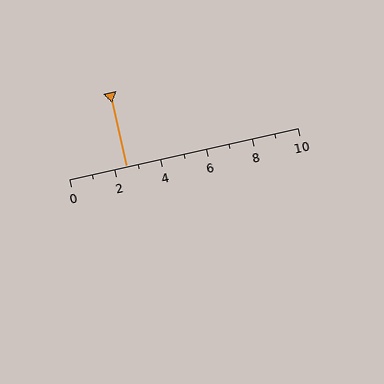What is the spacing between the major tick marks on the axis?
The major ticks are spaced 2 apart.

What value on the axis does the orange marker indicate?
The marker indicates approximately 2.5.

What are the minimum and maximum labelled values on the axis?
The axis runs from 0 to 10.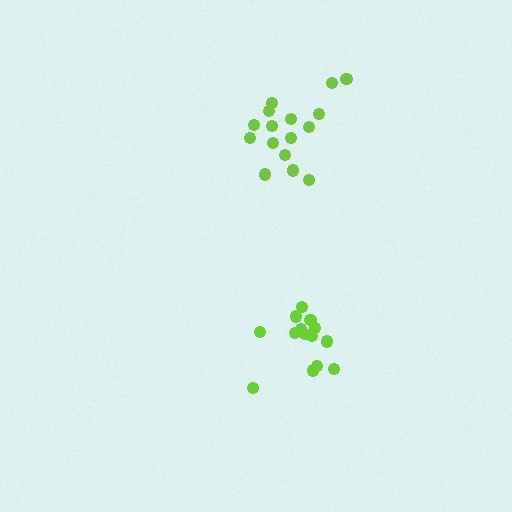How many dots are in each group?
Group 1: 16 dots, Group 2: 14 dots (30 total).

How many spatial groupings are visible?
There are 2 spatial groupings.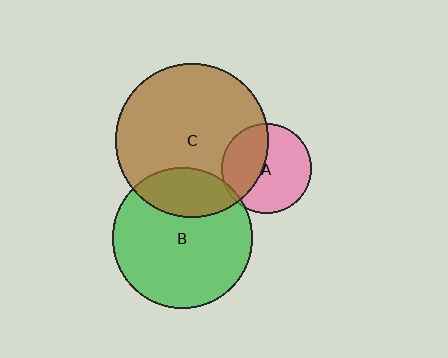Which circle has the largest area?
Circle C (brown).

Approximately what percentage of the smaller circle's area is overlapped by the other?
Approximately 5%.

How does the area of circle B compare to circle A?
Approximately 2.4 times.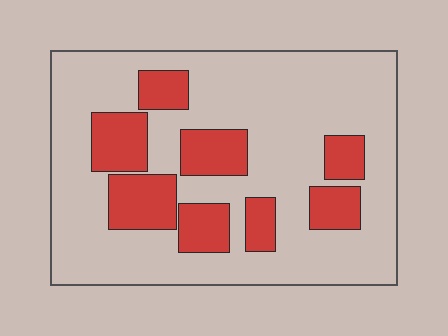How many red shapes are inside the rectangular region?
8.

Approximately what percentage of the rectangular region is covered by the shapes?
Approximately 25%.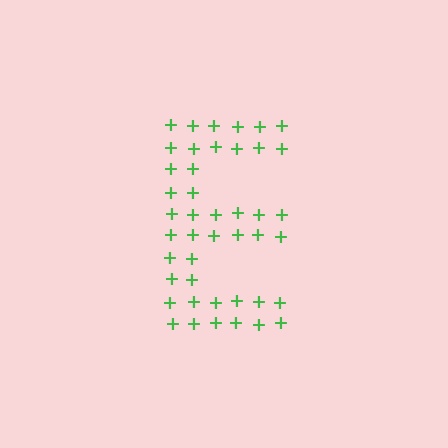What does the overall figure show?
The overall figure shows the letter E.